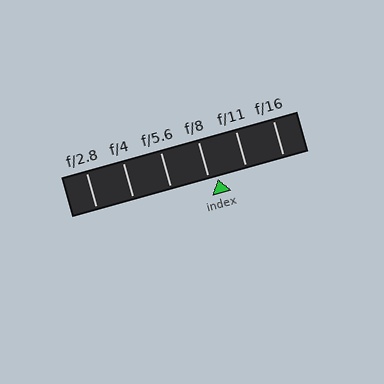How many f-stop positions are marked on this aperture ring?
There are 6 f-stop positions marked.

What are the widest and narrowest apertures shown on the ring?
The widest aperture shown is f/2.8 and the narrowest is f/16.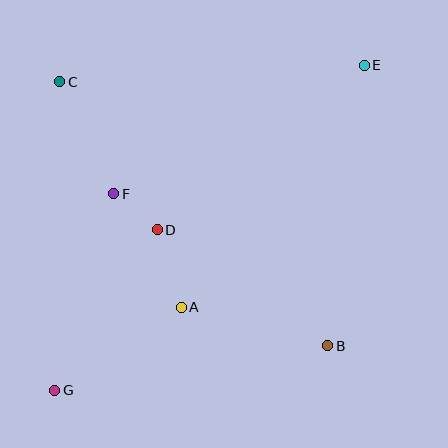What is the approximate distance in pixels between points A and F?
The distance between A and F is approximately 132 pixels.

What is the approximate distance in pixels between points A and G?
The distance between A and G is approximately 151 pixels.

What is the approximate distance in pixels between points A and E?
The distance between A and E is approximately 303 pixels.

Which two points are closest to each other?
Points D and F are closest to each other.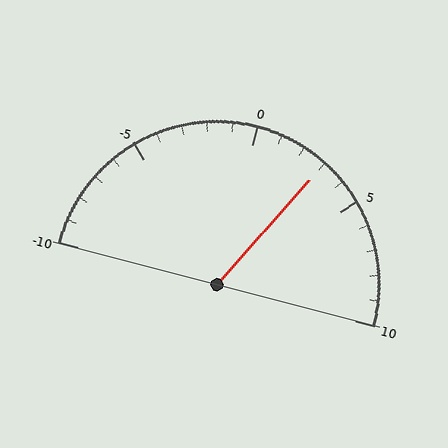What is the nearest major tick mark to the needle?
The nearest major tick mark is 5.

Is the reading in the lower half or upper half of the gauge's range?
The reading is in the upper half of the range (-10 to 10).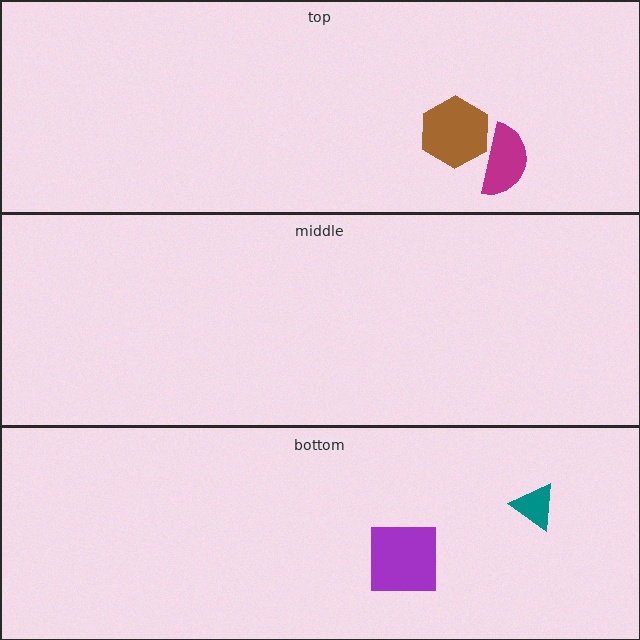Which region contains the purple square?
The bottom region.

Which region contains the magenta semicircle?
The top region.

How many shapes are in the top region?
2.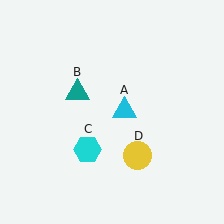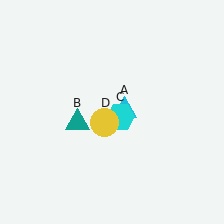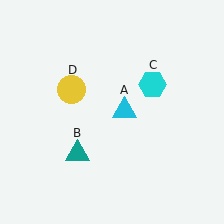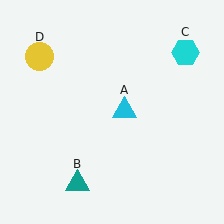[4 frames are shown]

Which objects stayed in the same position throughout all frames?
Cyan triangle (object A) remained stationary.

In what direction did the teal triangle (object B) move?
The teal triangle (object B) moved down.